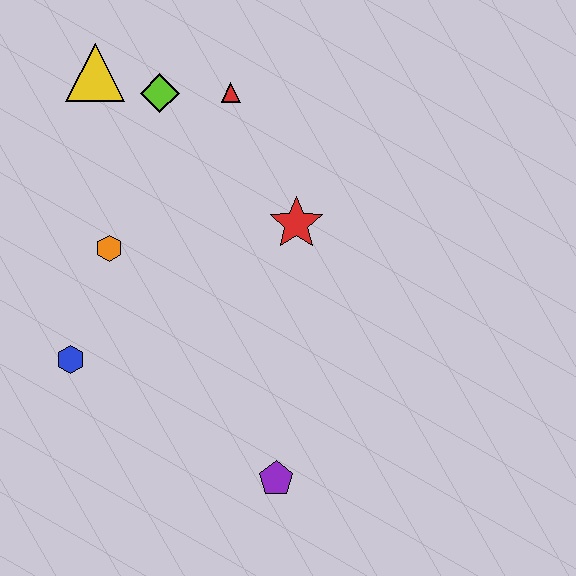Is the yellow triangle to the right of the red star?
No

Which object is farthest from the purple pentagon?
The yellow triangle is farthest from the purple pentagon.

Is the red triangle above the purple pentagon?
Yes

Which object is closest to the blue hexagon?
The orange hexagon is closest to the blue hexagon.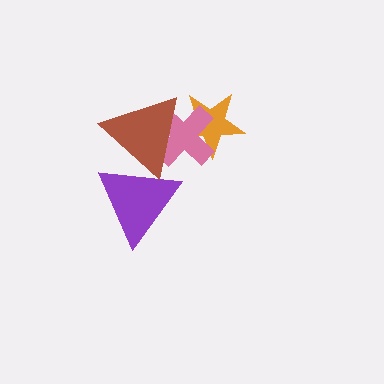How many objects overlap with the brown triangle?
3 objects overlap with the brown triangle.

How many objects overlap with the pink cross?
2 objects overlap with the pink cross.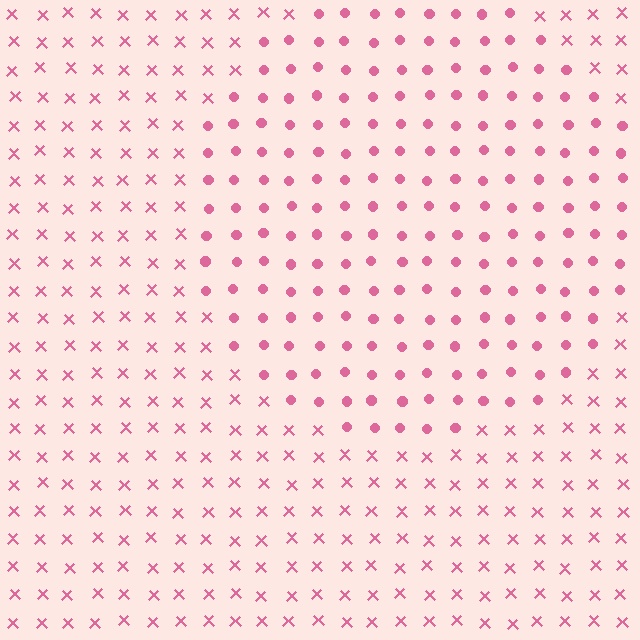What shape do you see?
I see a circle.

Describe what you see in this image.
The image is filled with small pink elements arranged in a uniform grid. A circle-shaped region contains circles, while the surrounding area contains X marks. The boundary is defined purely by the change in element shape.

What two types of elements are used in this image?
The image uses circles inside the circle region and X marks outside it.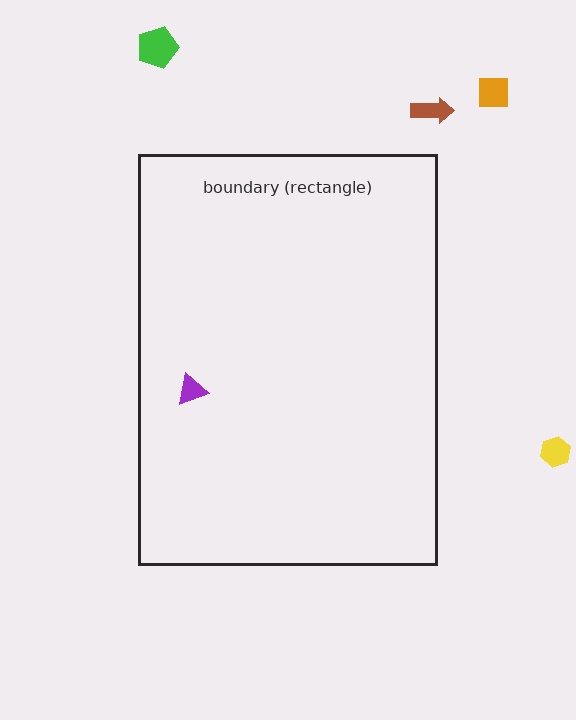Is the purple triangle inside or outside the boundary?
Inside.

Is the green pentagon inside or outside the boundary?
Outside.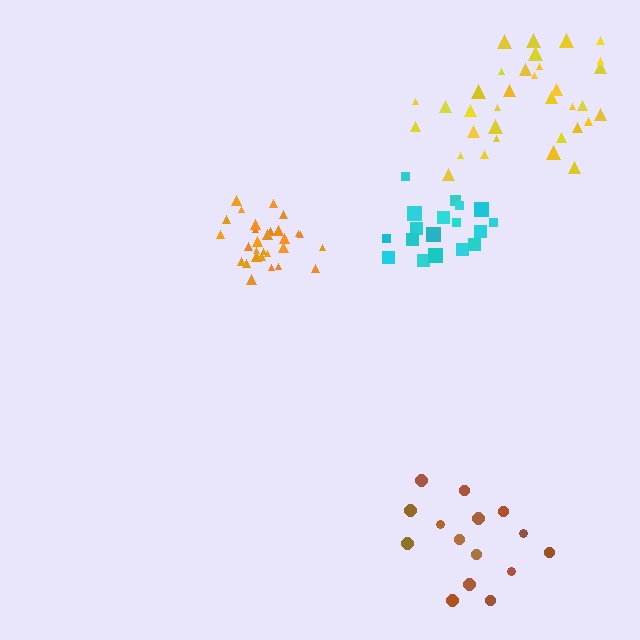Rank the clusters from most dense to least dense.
orange, cyan, yellow, brown.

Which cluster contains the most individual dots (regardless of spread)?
Yellow (35).